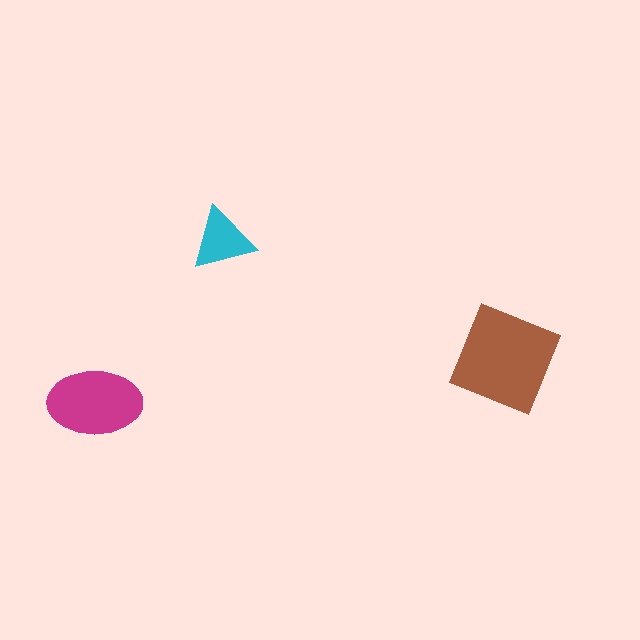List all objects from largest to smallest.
The brown diamond, the magenta ellipse, the cyan triangle.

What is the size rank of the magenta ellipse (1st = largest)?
2nd.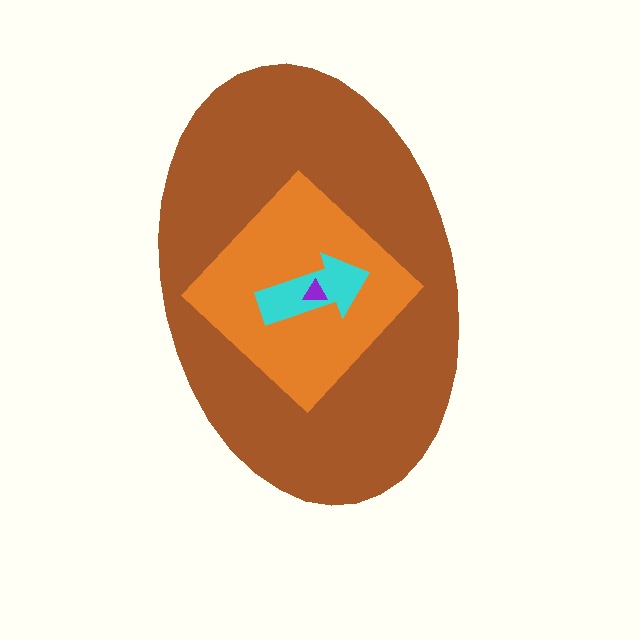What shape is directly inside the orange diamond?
The cyan arrow.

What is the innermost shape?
The purple triangle.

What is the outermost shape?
The brown ellipse.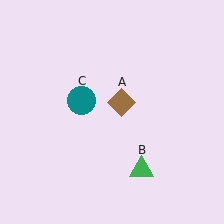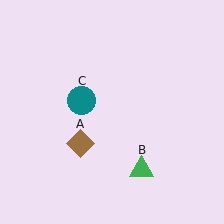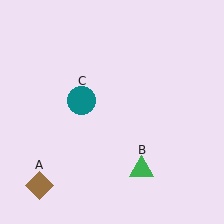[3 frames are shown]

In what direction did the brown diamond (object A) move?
The brown diamond (object A) moved down and to the left.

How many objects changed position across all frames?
1 object changed position: brown diamond (object A).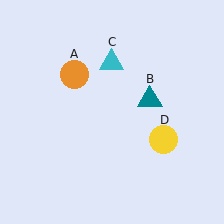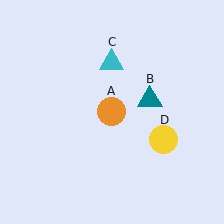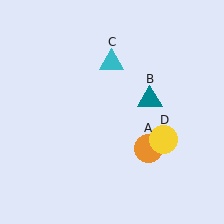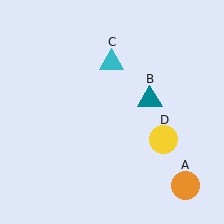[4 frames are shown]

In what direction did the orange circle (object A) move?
The orange circle (object A) moved down and to the right.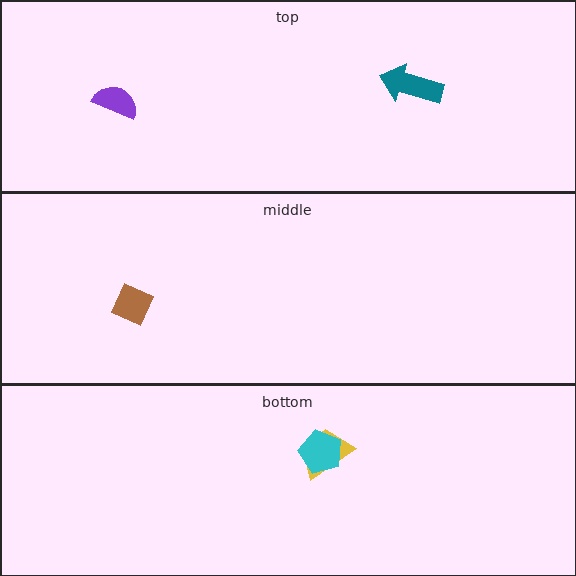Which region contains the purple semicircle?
The top region.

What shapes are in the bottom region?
The yellow trapezoid, the cyan pentagon.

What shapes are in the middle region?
The brown diamond.